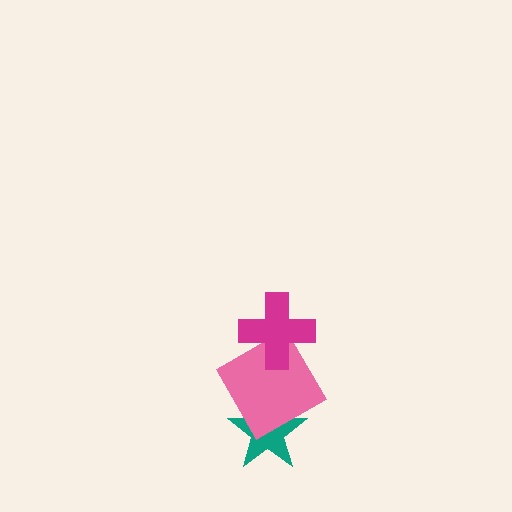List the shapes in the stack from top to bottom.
From top to bottom: the magenta cross, the pink square, the teal star.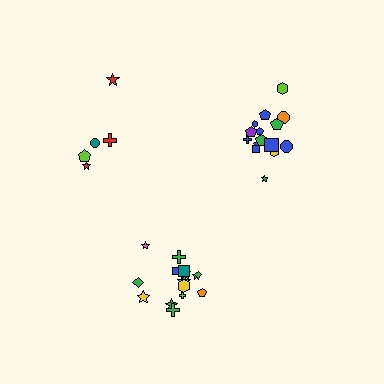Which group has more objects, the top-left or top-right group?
The top-right group.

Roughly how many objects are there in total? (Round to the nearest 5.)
Roughly 35 objects in total.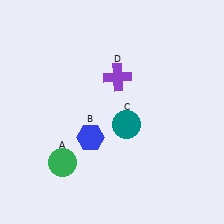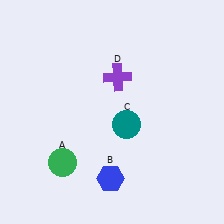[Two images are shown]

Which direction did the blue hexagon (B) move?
The blue hexagon (B) moved down.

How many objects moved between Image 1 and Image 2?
1 object moved between the two images.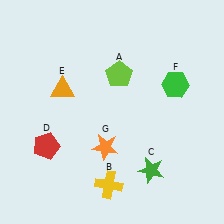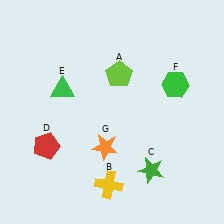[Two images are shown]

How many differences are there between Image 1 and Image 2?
There is 1 difference between the two images.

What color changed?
The triangle (E) changed from orange in Image 1 to green in Image 2.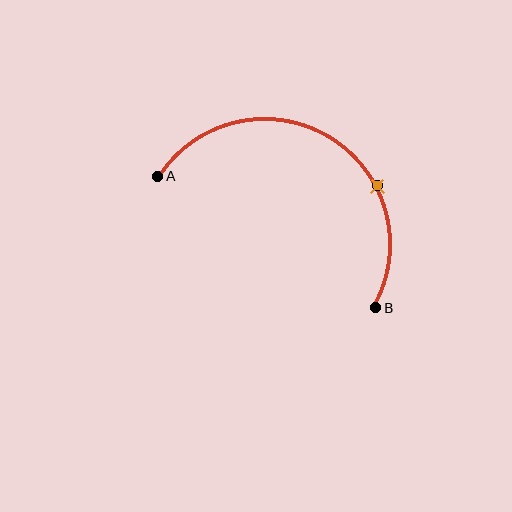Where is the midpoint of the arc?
The arc midpoint is the point on the curve farthest from the straight line joining A and B. It sits above that line.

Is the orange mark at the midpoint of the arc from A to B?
No. The orange mark lies on the arc but is closer to endpoint B. The arc midpoint would be at the point on the curve equidistant along the arc from both A and B.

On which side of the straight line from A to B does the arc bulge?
The arc bulges above the straight line connecting A and B.